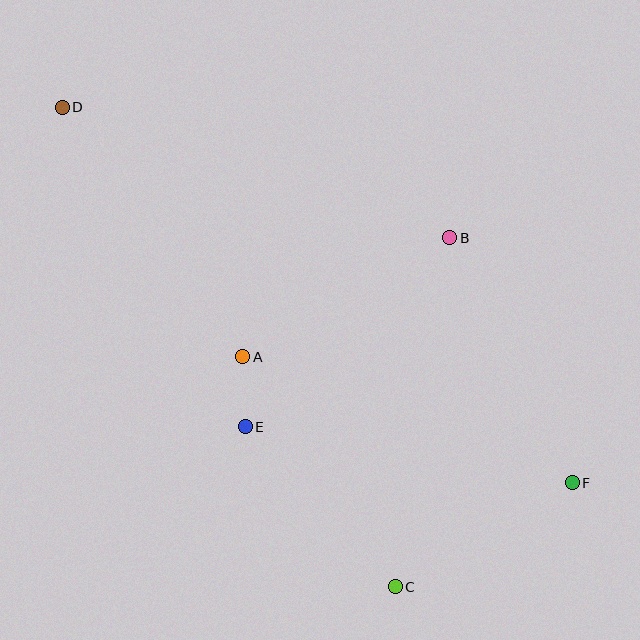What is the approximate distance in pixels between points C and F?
The distance between C and F is approximately 205 pixels.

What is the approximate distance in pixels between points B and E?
The distance between B and E is approximately 278 pixels.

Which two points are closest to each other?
Points A and E are closest to each other.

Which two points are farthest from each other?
Points D and F are farthest from each other.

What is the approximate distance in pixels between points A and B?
The distance between A and B is approximately 239 pixels.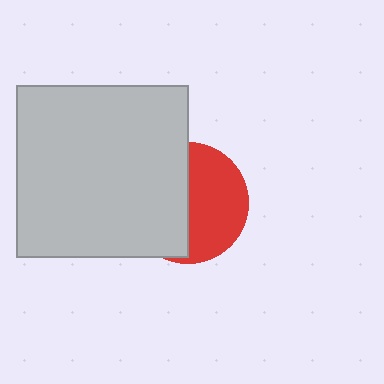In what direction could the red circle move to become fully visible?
The red circle could move right. That would shift it out from behind the light gray square entirely.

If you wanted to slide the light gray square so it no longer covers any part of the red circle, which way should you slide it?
Slide it left — that is the most direct way to separate the two shapes.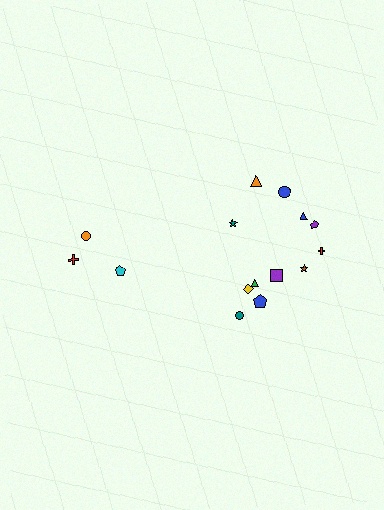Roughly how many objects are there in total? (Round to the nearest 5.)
Roughly 15 objects in total.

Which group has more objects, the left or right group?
The right group.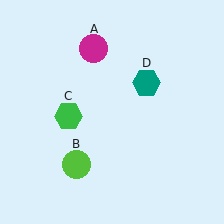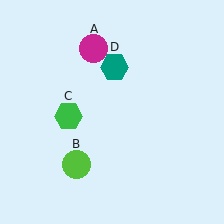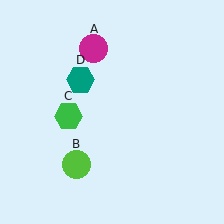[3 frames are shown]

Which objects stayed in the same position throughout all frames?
Magenta circle (object A) and lime circle (object B) and green hexagon (object C) remained stationary.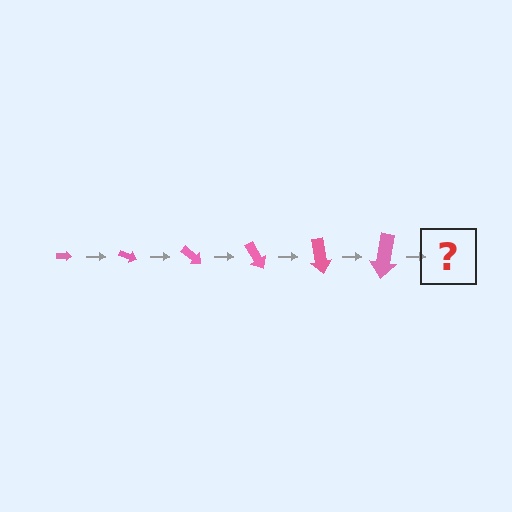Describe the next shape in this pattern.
It should be an arrow, larger than the previous one and rotated 120 degrees from the start.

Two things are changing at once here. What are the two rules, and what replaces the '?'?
The two rules are that the arrow grows larger each step and it rotates 20 degrees each step. The '?' should be an arrow, larger than the previous one and rotated 120 degrees from the start.